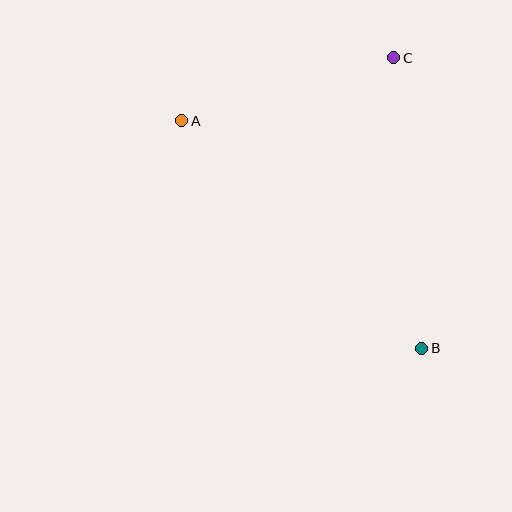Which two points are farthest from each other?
Points A and B are farthest from each other.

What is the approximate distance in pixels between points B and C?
The distance between B and C is approximately 292 pixels.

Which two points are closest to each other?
Points A and C are closest to each other.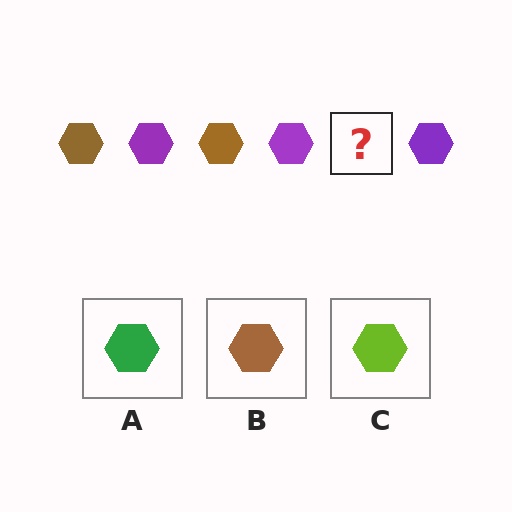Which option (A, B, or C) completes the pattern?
B.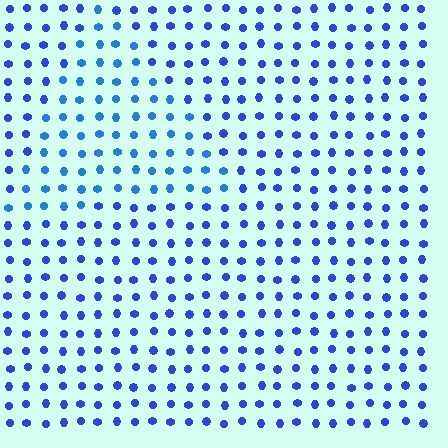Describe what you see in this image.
The image is filled with small blue elements in a uniform arrangement. A triangle-shaped region is visible where the elements are tinted to a slightly different hue, forming a subtle color boundary.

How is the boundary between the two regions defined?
The boundary is defined purely by a slight shift in hue (about 19 degrees). Spacing, size, and orientation are identical on both sides.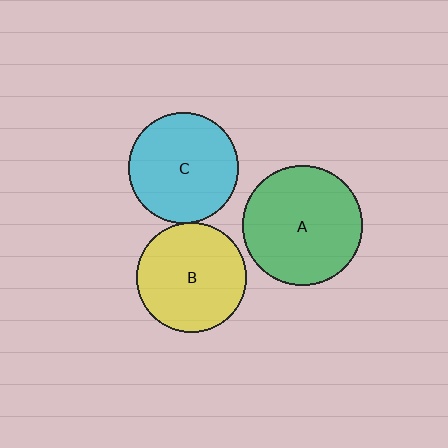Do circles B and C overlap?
Yes.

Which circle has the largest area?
Circle A (green).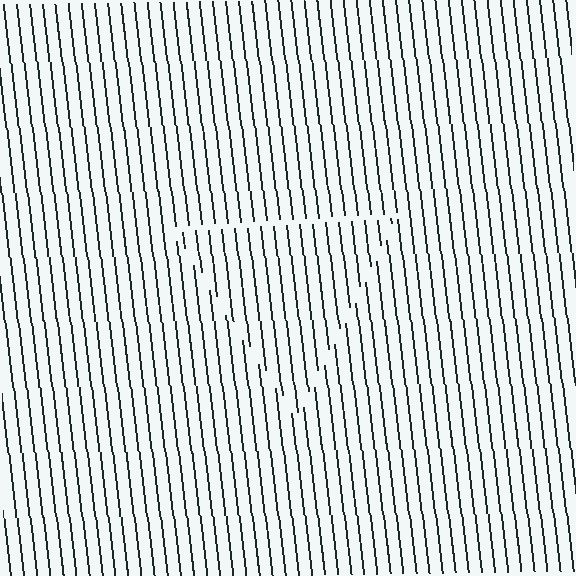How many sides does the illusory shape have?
3 sides — the line-ends trace a triangle.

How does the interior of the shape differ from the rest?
The interior of the shape contains the same grating, shifted by half a period — the contour is defined by the phase discontinuity where line-ends from the inner and outer gratings abut.